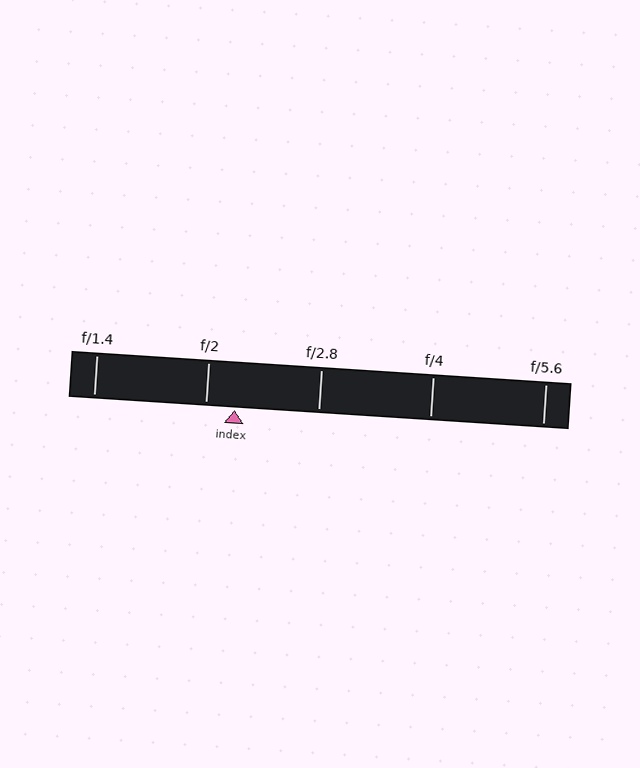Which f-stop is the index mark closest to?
The index mark is closest to f/2.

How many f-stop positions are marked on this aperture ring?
There are 5 f-stop positions marked.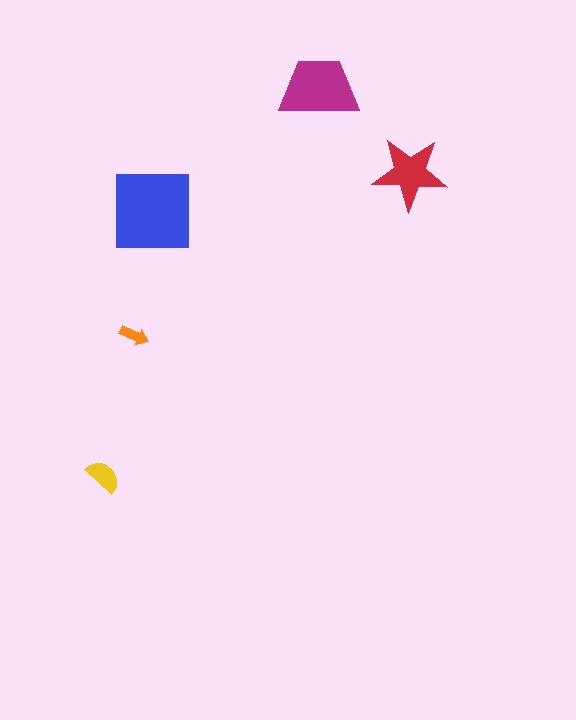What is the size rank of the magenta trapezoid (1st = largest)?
2nd.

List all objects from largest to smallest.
The blue square, the magenta trapezoid, the red star, the yellow semicircle, the orange arrow.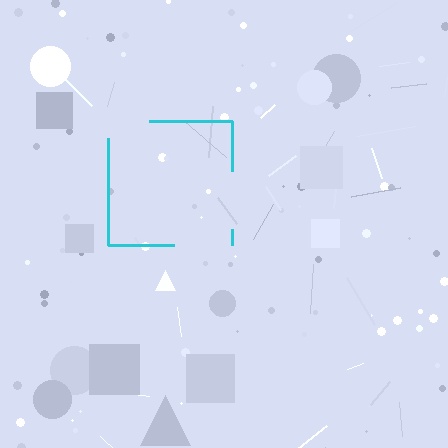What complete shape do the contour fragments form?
The contour fragments form a square.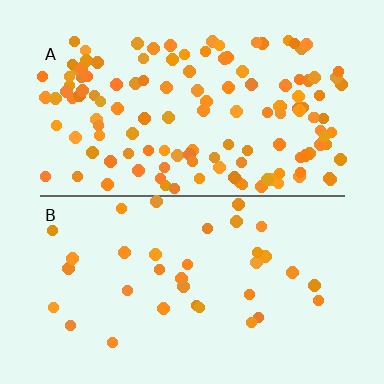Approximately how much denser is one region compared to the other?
Approximately 3.7× — region A over region B.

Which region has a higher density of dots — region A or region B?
A (the top).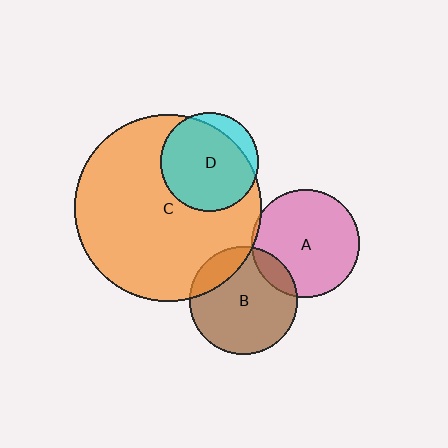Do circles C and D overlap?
Yes.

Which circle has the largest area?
Circle C (orange).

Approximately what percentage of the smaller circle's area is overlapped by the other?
Approximately 85%.